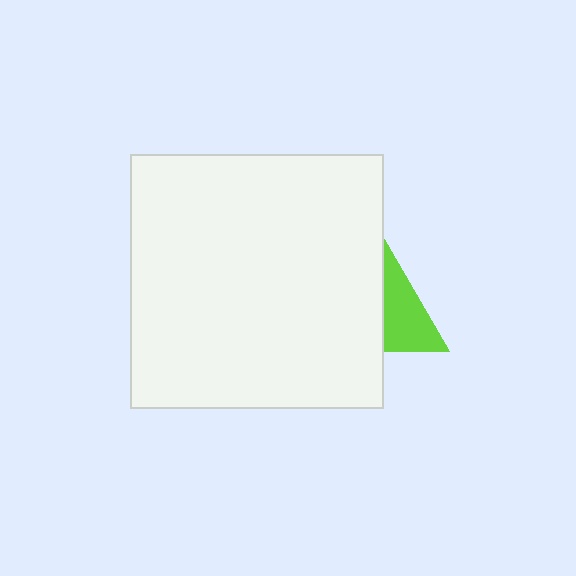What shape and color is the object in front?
The object in front is a white square.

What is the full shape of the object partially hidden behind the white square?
The partially hidden object is a lime triangle.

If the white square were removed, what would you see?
You would see the complete lime triangle.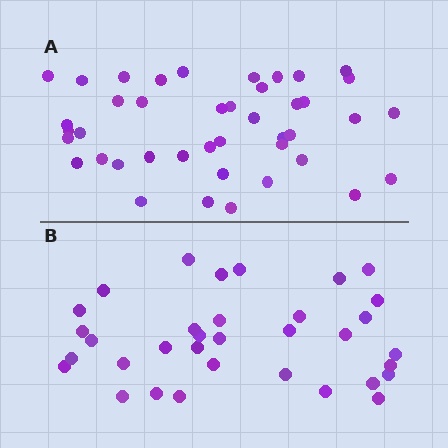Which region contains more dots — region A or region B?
Region A (the top region) has more dots.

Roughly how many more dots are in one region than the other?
Region A has roughly 8 or so more dots than region B.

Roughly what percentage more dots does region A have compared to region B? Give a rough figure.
About 25% more.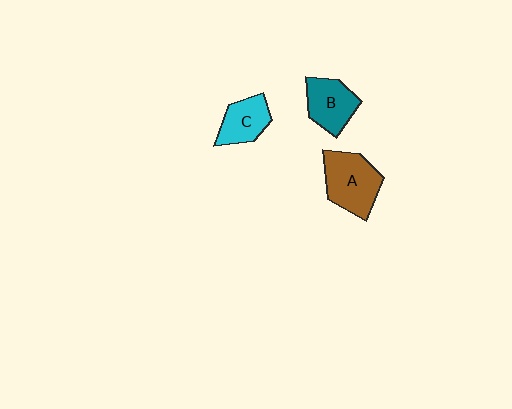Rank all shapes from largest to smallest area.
From largest to smallest: A (brown), B (teal), C (cyan).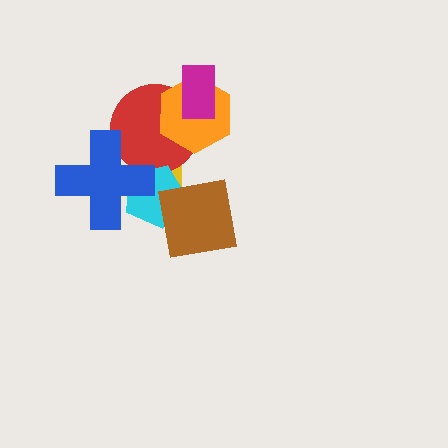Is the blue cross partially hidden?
No, no other shape covers it.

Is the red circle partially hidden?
Yes, it is partially covered by another shape.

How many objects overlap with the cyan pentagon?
4 objects overlap with the cyan pentagon.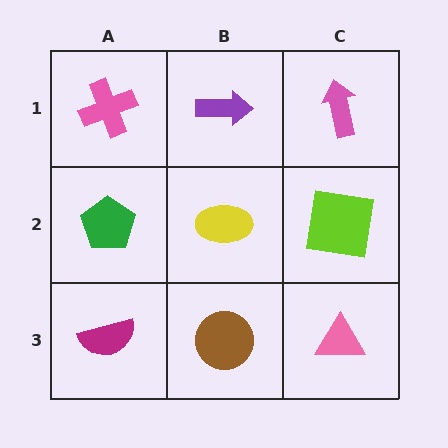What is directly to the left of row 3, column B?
A magenta semicircle.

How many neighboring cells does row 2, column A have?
3.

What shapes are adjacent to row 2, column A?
A pink cross (row 1, column A), a magenta semicircle (row 3, column A), a yellow ellipse (row 2, column B).